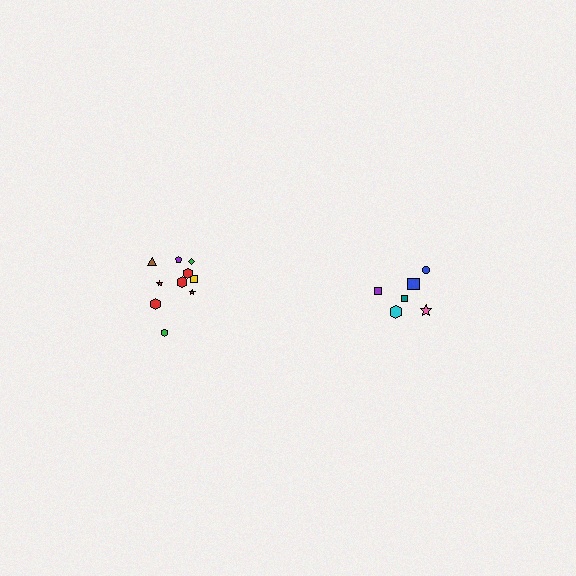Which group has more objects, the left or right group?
The left group.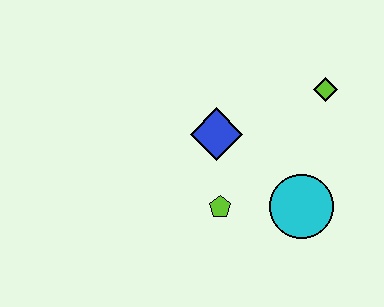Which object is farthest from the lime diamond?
The lime pentagon is farthest from the lime diamond.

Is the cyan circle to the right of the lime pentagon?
Yes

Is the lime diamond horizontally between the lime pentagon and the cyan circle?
No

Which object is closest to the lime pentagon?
The blue diamond is closest to the lime pentagon.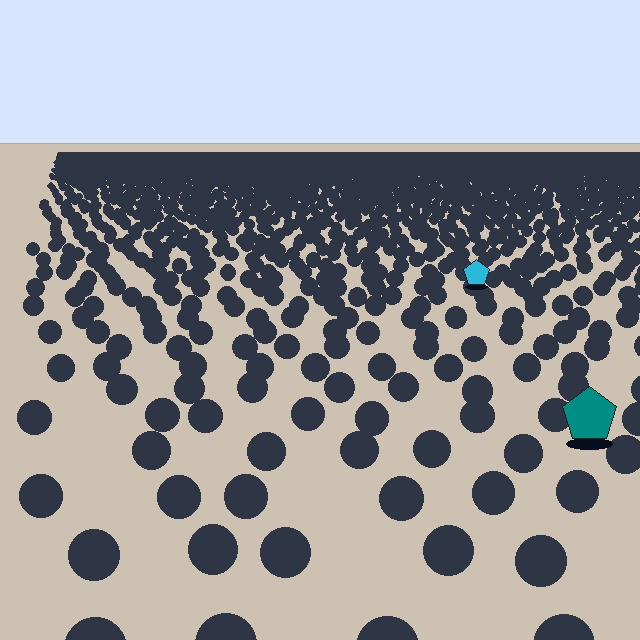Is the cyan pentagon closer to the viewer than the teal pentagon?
No. The teal pentagon is closer — you can tell from the texture gradient: the ground texture is coarser near it.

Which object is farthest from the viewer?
The cyan pentagon is farthest from the viewer. It appears smaller and the ground texture around it is denser.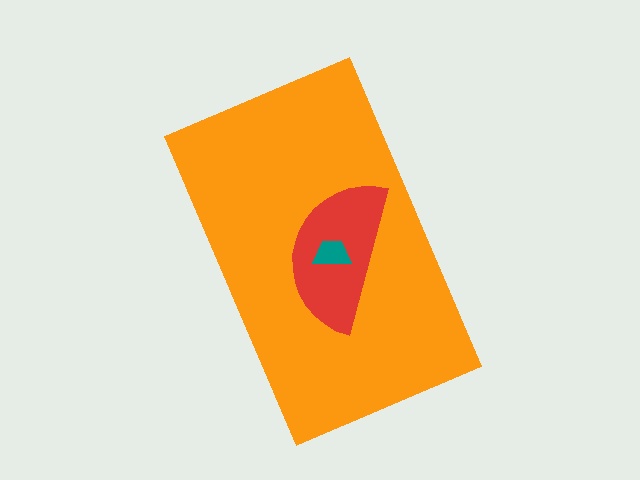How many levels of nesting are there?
3.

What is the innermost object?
The teal trapezoid.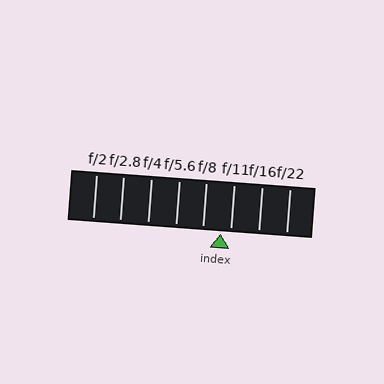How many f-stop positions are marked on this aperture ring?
There are 8 f-stop positions marked.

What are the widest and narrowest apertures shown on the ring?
The widest aperture shown is f/2 and the narrowest is f/22.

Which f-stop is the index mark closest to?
The index mark is closest to f/11.